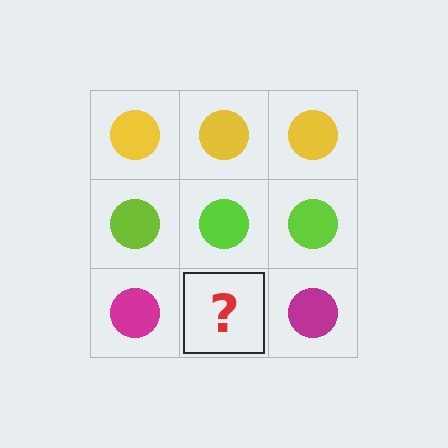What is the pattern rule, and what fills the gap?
The rule is that each row has a consistent color. The gap should be filled with a magenta circle.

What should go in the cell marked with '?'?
The missing cell should contain a magenta circle.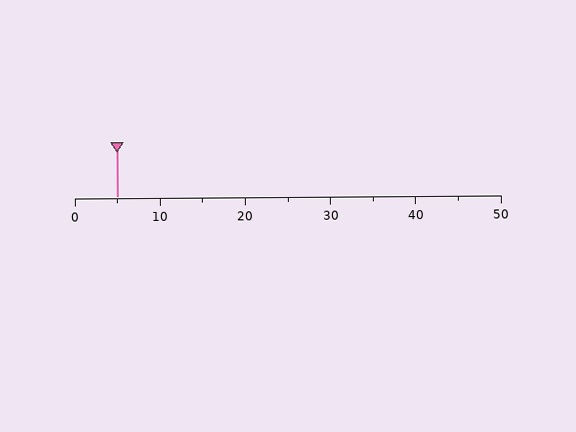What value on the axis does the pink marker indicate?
The marker indicates approximately 5.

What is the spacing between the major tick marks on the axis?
The major ticks are spaced 10 apart.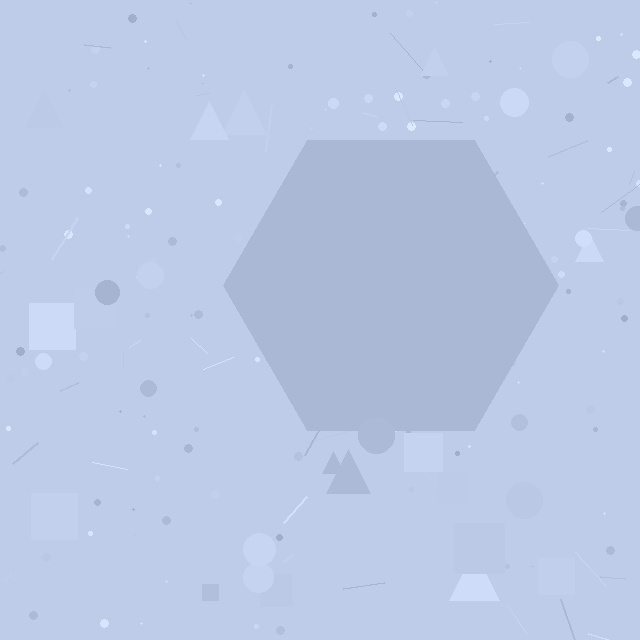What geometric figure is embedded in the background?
A hexagon is embedded in the background.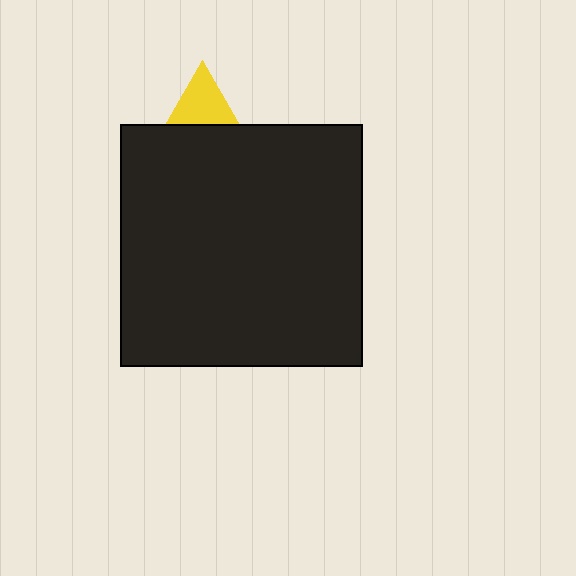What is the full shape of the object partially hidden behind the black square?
The partially hidden object is a yellow triangle.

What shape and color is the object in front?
The object in front is a black square.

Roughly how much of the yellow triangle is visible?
A small part of it is visible (roughly 30%).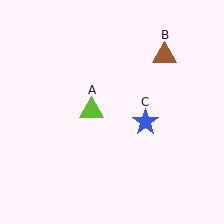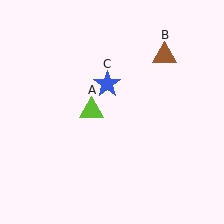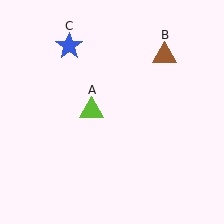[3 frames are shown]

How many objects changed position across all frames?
1 object changed position: blue star (object C).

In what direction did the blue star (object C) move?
The blue star (object C) moved up and to the left.